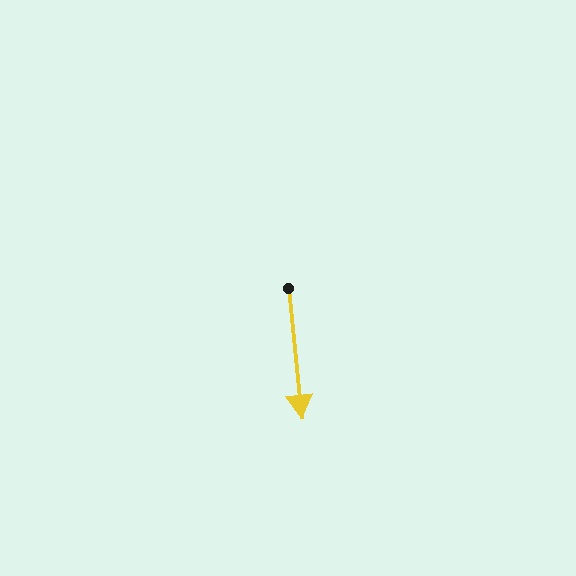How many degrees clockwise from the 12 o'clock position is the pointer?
Approximately 174 degrees.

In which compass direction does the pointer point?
South.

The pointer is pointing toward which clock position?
Roughly 6 o'clock.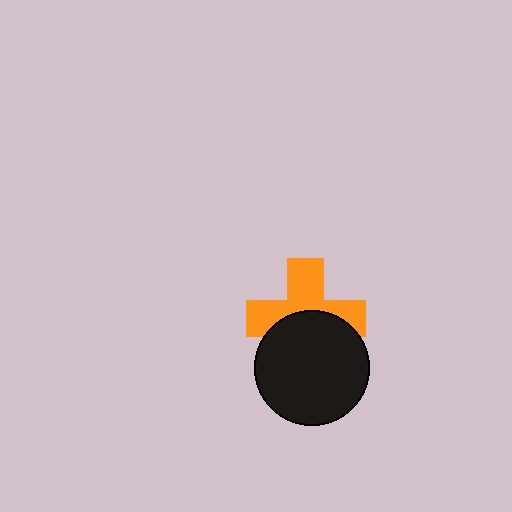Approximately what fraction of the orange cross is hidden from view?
Roughly 45% of the orange cross is hidden behind the black circle.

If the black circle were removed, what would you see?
You would see the complete orange cross.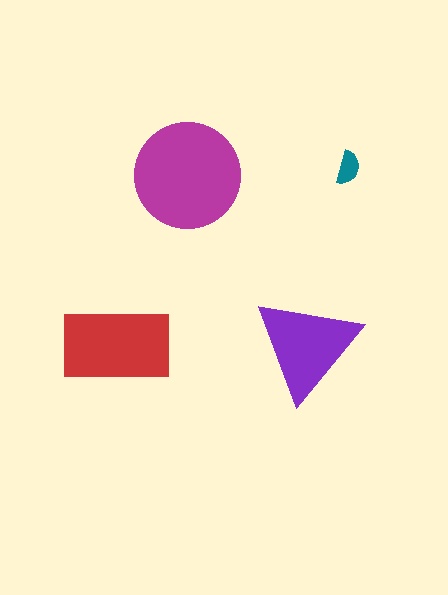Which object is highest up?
The teal semicircle is topmost.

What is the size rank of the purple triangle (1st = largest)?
3rd.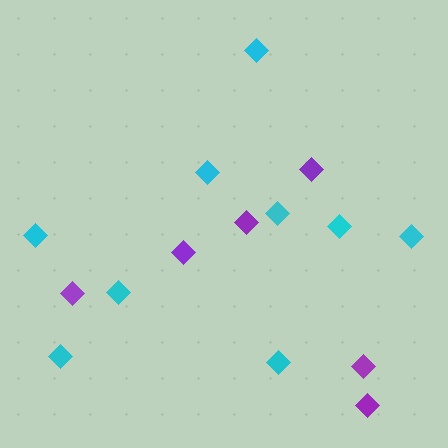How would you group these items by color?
There are 2 groups: one group of purple diamonds (6) and one group of cyan diamonds (9).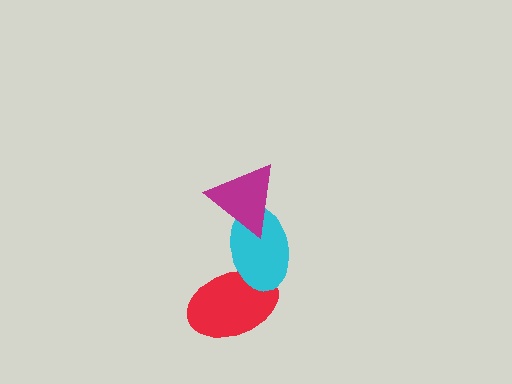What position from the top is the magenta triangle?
The magenta triangle is 1st from the top.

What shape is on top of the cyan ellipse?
The magenta triangle is on top of the cyan ellipse.